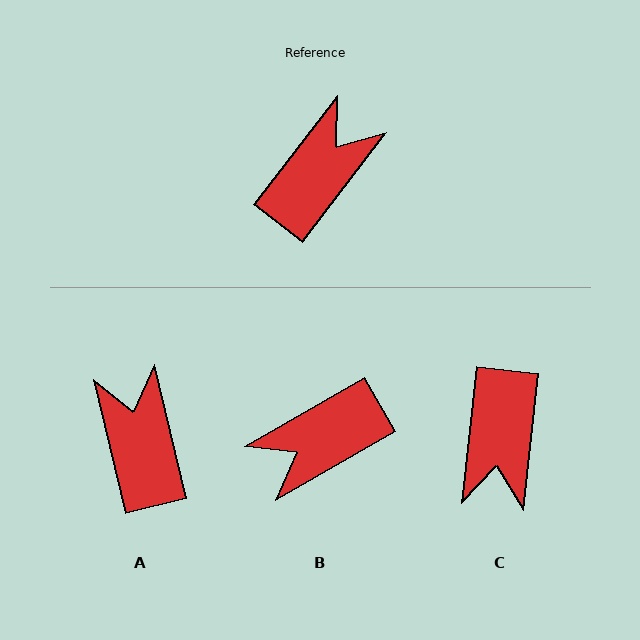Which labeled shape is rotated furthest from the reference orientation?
B, about 157 degrees away.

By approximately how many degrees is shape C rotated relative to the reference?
Approximately 149 degrees clockwise.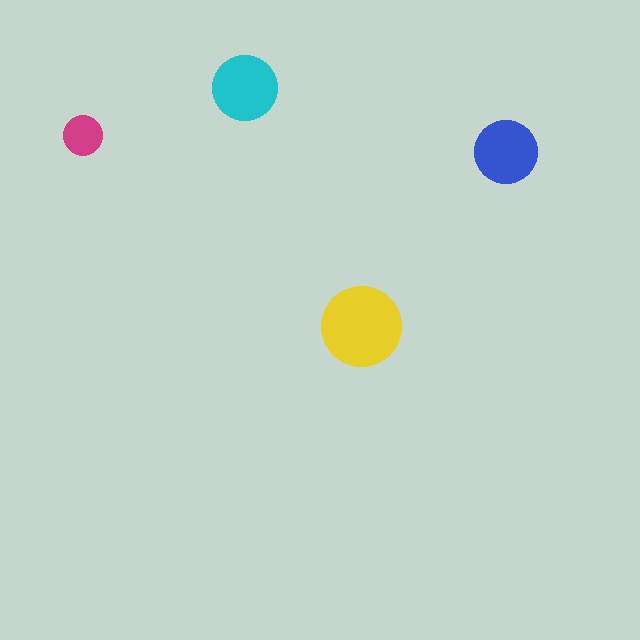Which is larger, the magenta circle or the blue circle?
The blue one.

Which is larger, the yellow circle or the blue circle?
The yellow one.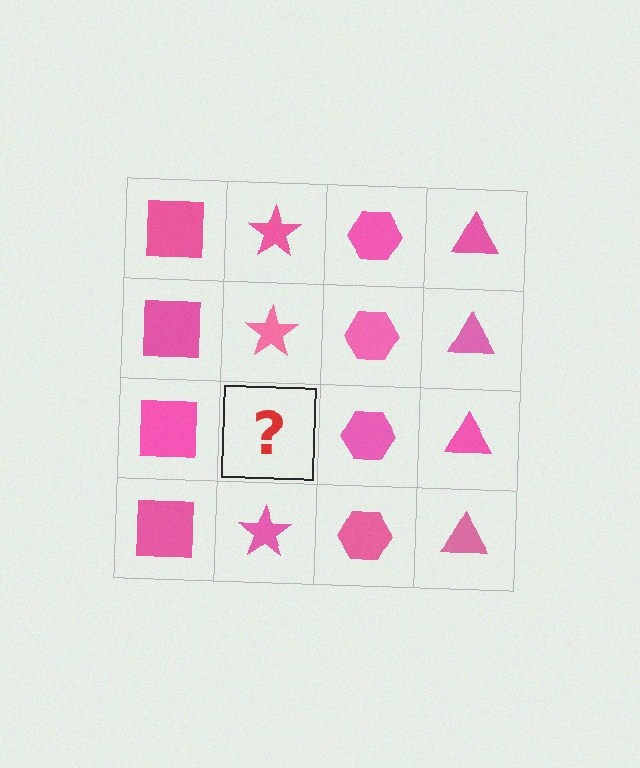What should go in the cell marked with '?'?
The missing cell should contain a pink star.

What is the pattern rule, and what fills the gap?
The rule is that each column has a consistent shape. The gap should be filled with a pink star.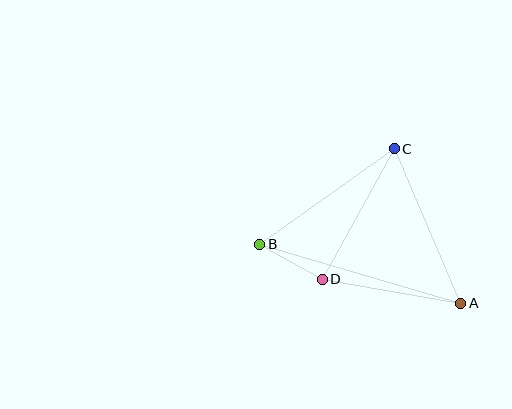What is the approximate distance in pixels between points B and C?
The distance between B and C is approximately 165 pixels.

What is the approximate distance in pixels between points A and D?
The distance between A and D is approximately 140 pixels.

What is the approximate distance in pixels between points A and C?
The distance between A and C is approximately 168 pixels.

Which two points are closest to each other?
Points B and D are closest to each other.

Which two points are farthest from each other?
Points A and B are farthest from each other.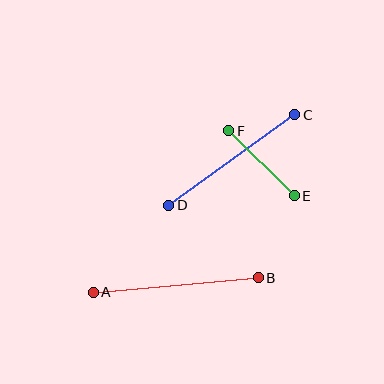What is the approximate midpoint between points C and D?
The midpoint is at approximately (232, 160) pixels.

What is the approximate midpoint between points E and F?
The midpoint is at approximately (262, 163) pixels.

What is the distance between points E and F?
The distance is approximately 92 pixels.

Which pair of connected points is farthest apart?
Points A and B are farthest apart.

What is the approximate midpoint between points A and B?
The midpoint is at approximately (176, 285) pixels.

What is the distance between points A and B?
The distance is approximately 166 pixels.